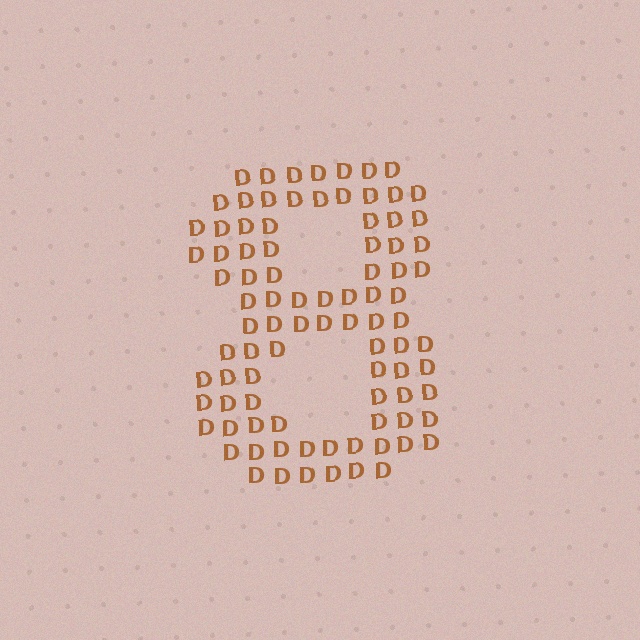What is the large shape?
The large shape is the digit 8.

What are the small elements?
The small elements are letter D's.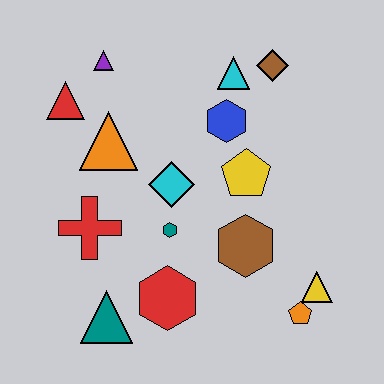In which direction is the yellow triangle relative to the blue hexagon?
The yellow triangle is below the blue hexagon.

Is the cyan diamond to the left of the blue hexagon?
Yes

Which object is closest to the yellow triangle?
The orange pentagon is closest to the yellow triangle.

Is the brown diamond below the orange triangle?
No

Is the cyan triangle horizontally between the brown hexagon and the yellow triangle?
No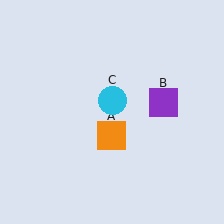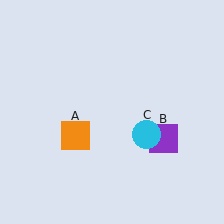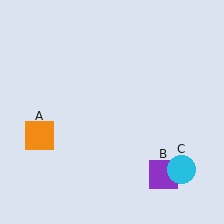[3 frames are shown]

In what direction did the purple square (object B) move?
The purple square (object B) moved down.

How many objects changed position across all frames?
3 objects changed position: orange square (object A), purple square (object B), cyan circle (object C).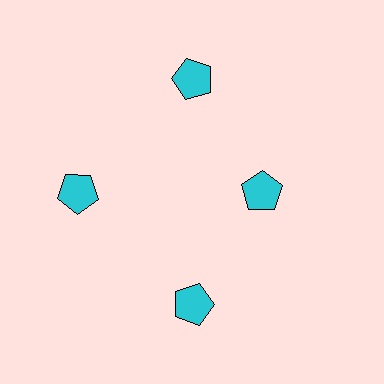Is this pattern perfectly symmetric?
No. The 4 cyan pentagons are arranged in a ring, but one element near the 3 o'clock position is pulled inward toward the center, breaking the 4-fold rotational symmetry.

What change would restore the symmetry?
The symmetry would be restored by moving it outward, back onto the ring so that all 4 pentagons sit at equal angles and equal distance from the center.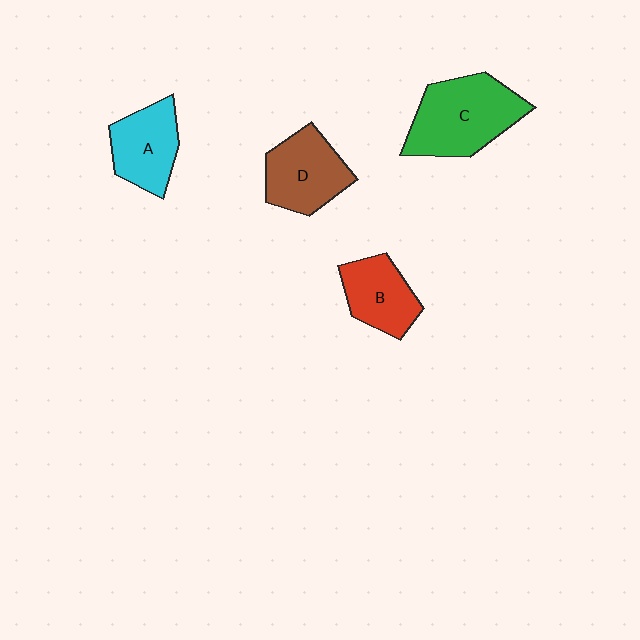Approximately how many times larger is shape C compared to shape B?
Approximately 1.6 times.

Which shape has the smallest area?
Shape B (red).